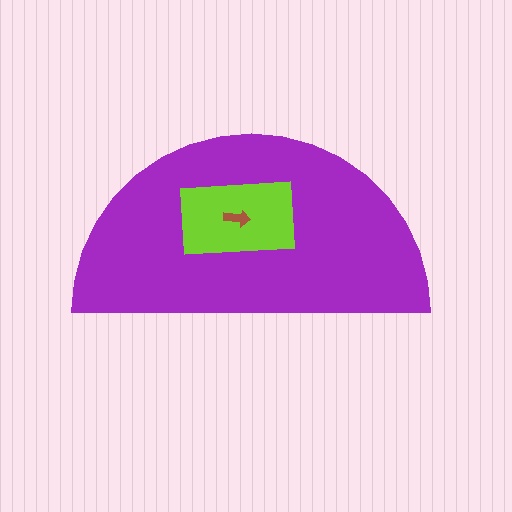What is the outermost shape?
The purple semicircle.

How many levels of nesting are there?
3.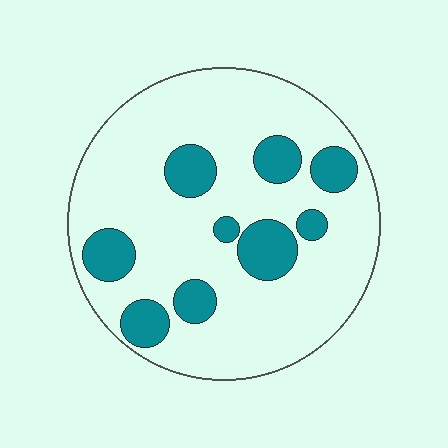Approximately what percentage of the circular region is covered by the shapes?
Approximately 20%.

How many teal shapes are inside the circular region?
9.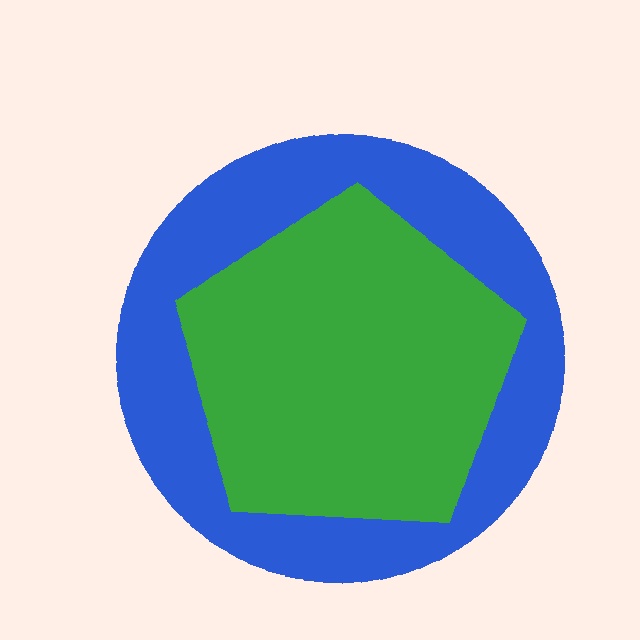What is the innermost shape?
The green pentagon.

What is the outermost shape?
The blue circle.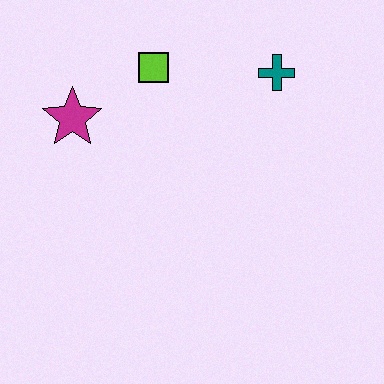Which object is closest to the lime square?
The magenta star is closest to the lime square.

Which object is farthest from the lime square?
The teal cross is farthest from the lime square.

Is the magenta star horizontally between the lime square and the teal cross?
No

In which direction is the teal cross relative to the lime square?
The teal cross is to the right of the lime square.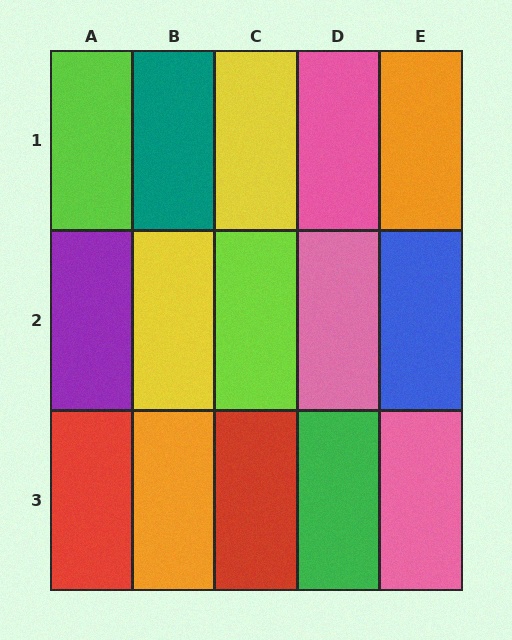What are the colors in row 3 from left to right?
Red, orange, red, green, pink.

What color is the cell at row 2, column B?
Yellow.